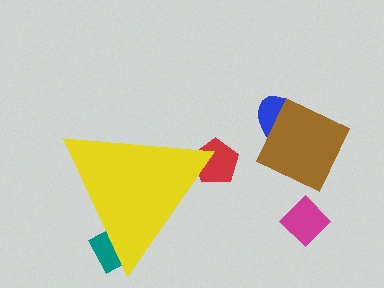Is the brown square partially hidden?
No, the brown square is fully visible.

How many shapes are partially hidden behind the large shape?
2 shapes are partially hidden.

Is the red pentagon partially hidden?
Yes, the red pentagon is partially hidden behind the yellow triangle.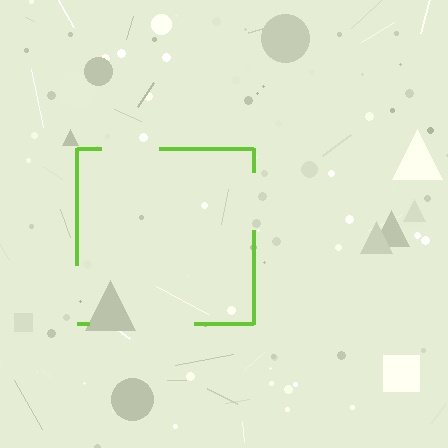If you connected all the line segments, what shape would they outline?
They would outline a square.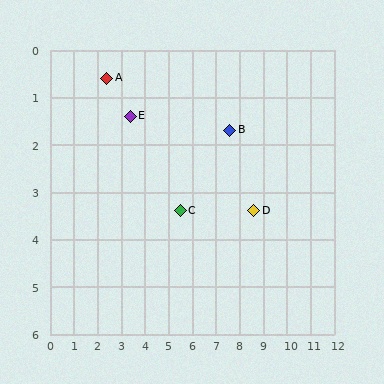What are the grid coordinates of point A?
Point A is at approximately (2.4, 0.6).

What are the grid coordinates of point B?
Point B is at approximately (7.6, 1.7).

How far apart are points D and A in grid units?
Points D and A are about 6.8 grid units apart.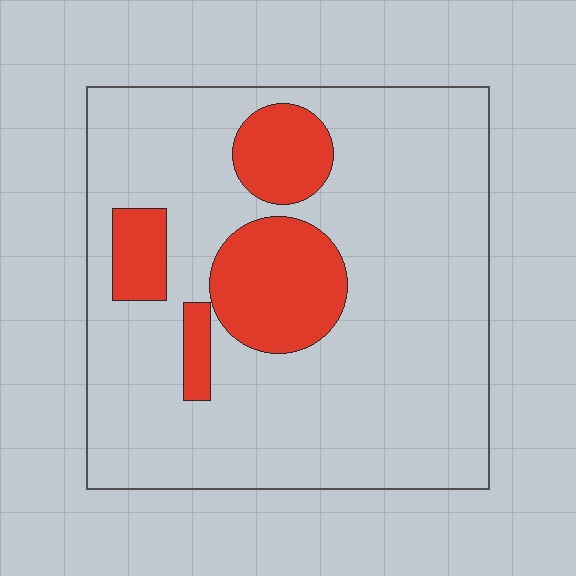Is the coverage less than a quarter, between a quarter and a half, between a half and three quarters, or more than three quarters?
Less than a quarter.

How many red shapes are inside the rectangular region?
4.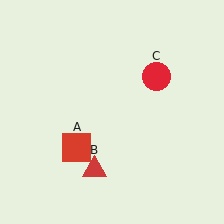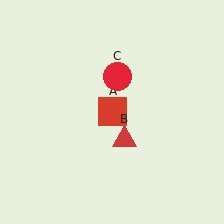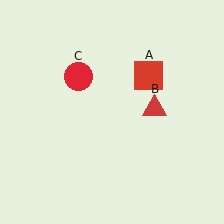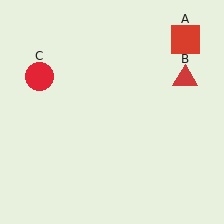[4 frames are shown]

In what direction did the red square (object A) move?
The red square (object A) moved up and to the right.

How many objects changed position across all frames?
3 objects changed position: red square (object A), red triangle (object B), red circle (object C).